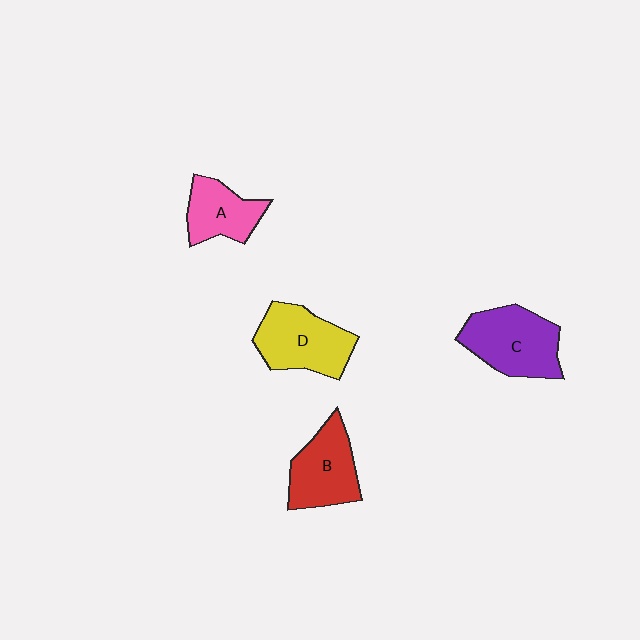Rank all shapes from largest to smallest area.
From largest to smallest: C (purple), D (yellow), B (red), A (pink).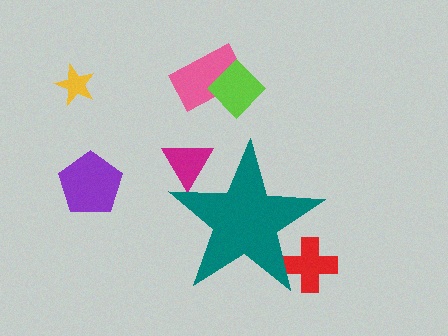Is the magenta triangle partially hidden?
Yes, the magenta triangle is partially hidden behind the teal star.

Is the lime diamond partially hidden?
No, the lime diamond is fully visible.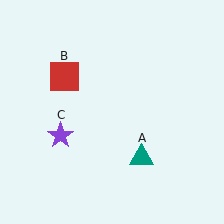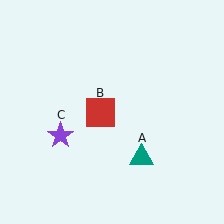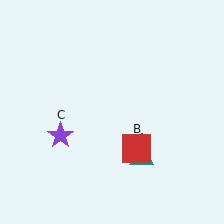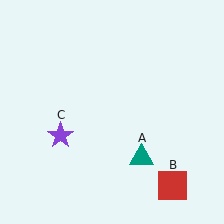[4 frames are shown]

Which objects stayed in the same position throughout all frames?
Teal triangle (object A) and purple star (object C) remained stationary.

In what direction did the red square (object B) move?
The red square (object B) moved down and to the right.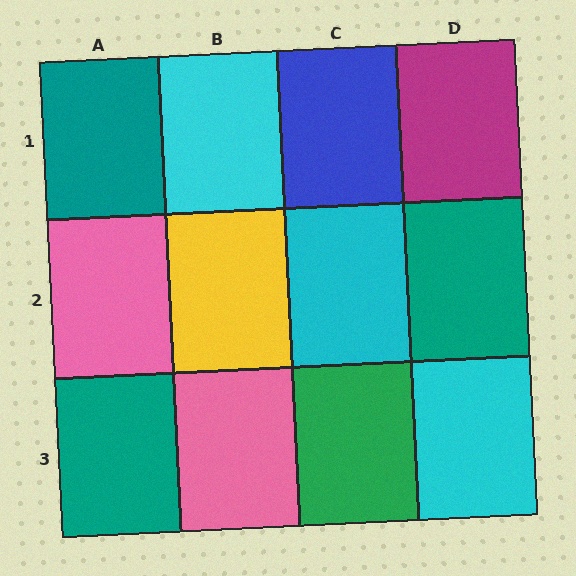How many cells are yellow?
1 cell is yellow.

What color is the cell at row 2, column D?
Teal.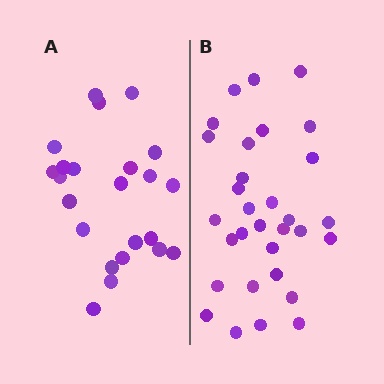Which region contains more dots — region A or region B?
Region B (the right region) has more dots.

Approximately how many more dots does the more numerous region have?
Region B has roughly 8 or so more dots than region A.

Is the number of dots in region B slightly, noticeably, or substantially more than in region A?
Region B has noticeably more, but not dramatically so. The ratio is roughly 1.3 to 1.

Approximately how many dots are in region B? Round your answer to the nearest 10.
About 30 dots. (The exact count is 31, which rounds to 30.)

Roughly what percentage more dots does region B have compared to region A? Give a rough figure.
About 35% more.